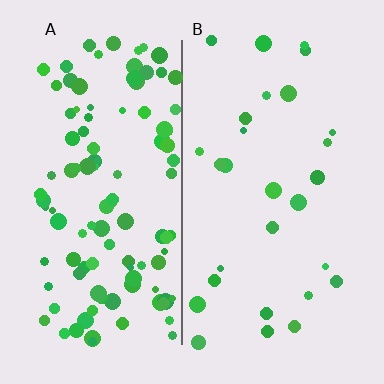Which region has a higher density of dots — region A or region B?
A (the left).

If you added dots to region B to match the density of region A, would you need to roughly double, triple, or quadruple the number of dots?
Approximately quadruple.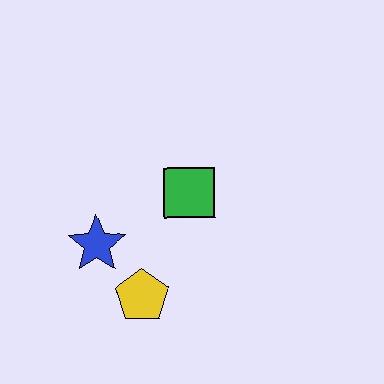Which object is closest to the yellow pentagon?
The blue star is closest to the yellow pentagon.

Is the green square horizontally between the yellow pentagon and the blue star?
No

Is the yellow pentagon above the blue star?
No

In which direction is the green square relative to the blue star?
The green square is to the right of the blue star.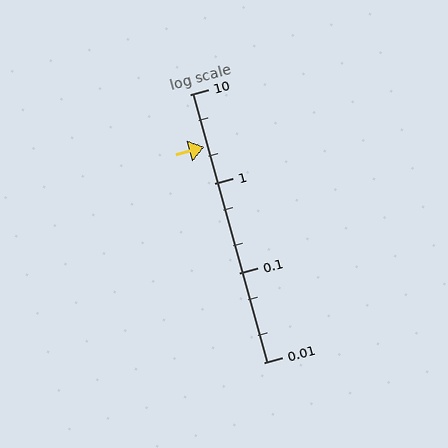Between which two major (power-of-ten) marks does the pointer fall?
The pointer is between 1 and 10.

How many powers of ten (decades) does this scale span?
The scale spans 3 decades, from 0.01 to 10.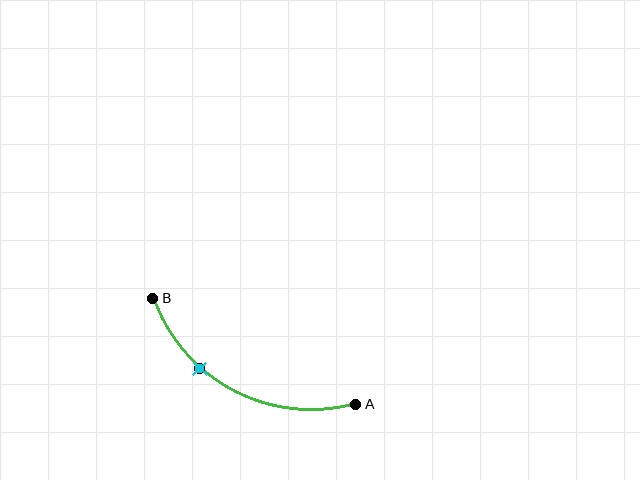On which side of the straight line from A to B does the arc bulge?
The arc bulges below the straight line connecting A and B.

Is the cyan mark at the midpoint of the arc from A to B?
No. The cyan mark lies on the arc but is closer to endpoint B. The arc midpoint would be at the point on the curve equidistant along the arc from both A and B.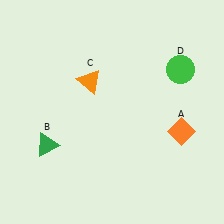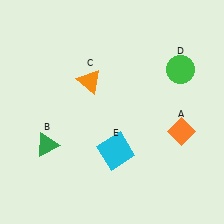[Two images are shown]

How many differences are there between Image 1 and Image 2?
There is 1 difference between the two images.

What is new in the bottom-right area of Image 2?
A cyan square (E) was added in the bottom-right area of Image 2.